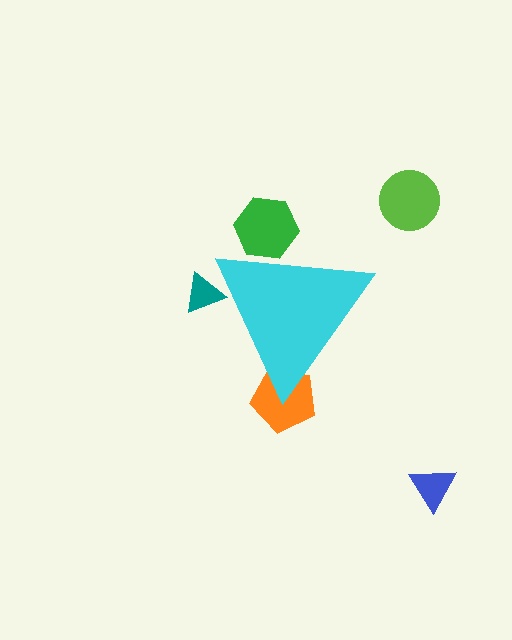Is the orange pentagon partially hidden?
Yes, the orange pentagon is partially hidden behind the cyan triangle.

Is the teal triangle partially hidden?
Yes, the teal triangle is partially hidden behind the cyan triangle.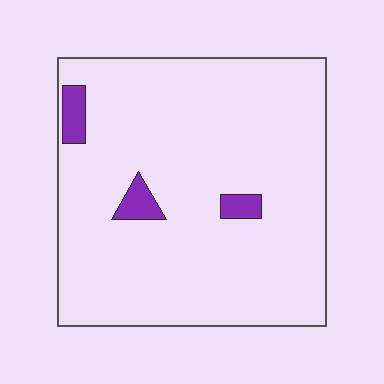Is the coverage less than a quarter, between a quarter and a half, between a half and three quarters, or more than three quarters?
Less than a quarter.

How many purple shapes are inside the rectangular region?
3.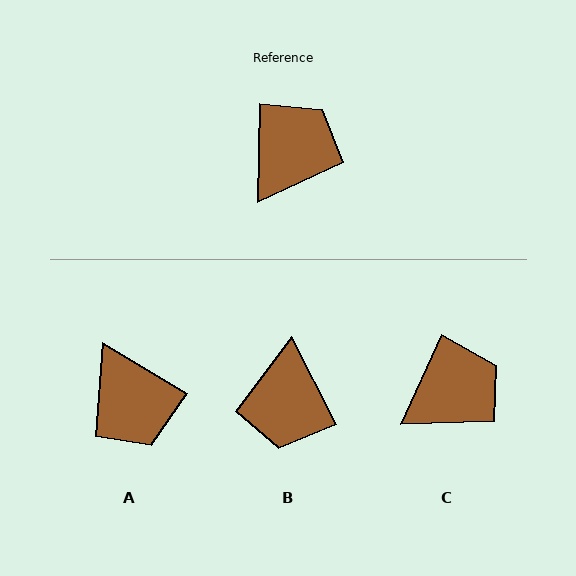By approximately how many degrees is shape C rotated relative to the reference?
Approximately 23 degrees clockwise.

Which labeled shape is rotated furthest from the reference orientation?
B, about 152 degrees away.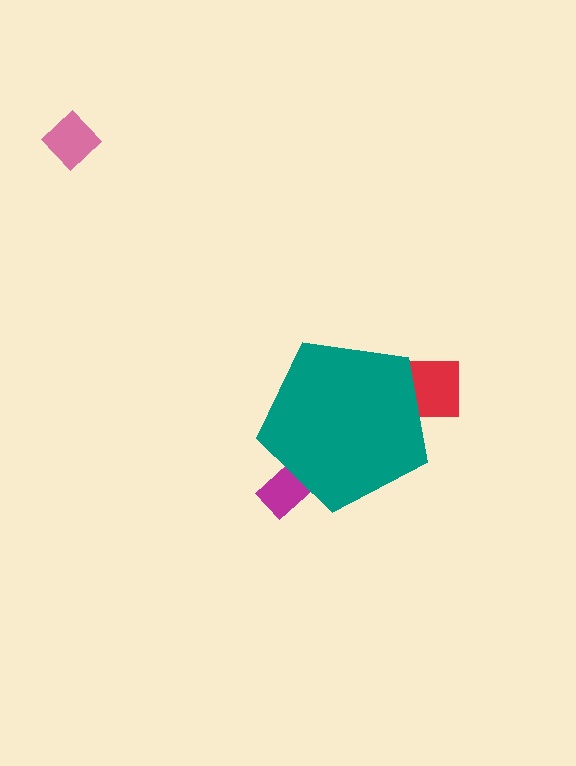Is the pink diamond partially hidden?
No, the pink diamond is fully visible.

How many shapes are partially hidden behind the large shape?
2 shapes are partially hidden.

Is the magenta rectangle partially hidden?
Yes, the magenta rectangle is partially hidden behind the teal pentagon.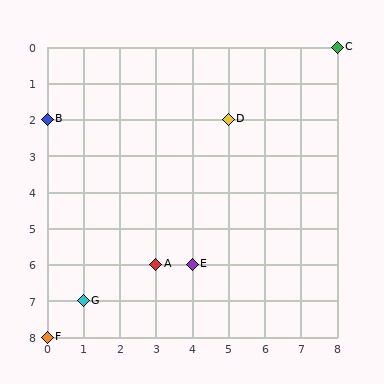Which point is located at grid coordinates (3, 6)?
Point A is at (3, 6).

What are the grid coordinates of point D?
Point D is at grid coordinates (5, 2).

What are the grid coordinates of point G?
Point G is at grid coordinates (1, 7).